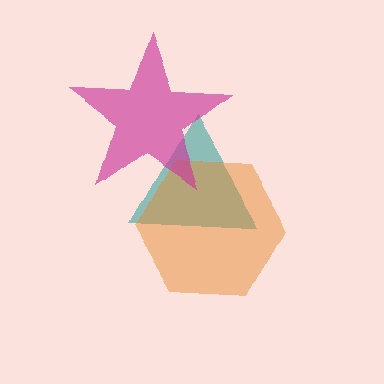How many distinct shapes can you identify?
There are 3 distinct shapes: a teal triangle, an orange hexagon, a magenta star.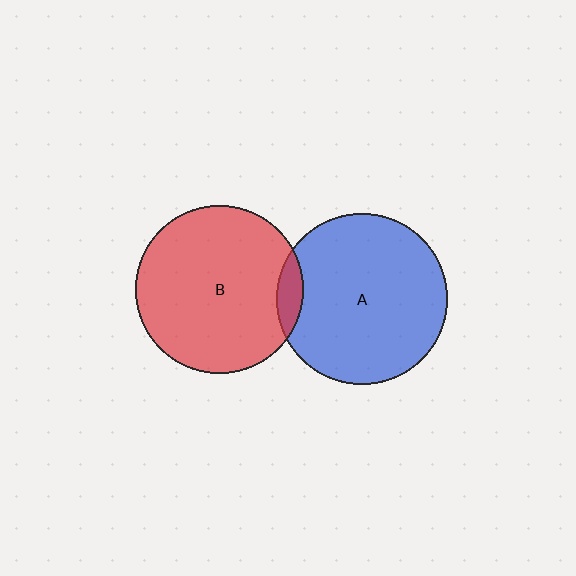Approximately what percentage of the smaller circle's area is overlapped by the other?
Approximately 5%.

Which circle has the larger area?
Circle A (blue).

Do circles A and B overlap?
Yes.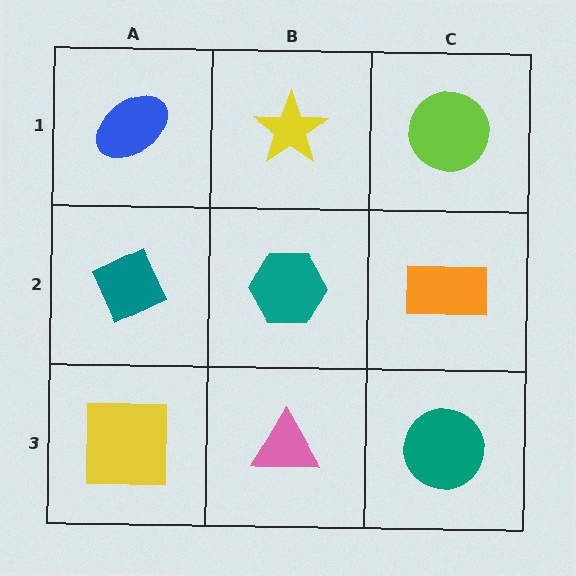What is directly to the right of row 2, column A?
A teal hexagon.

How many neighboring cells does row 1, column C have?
2.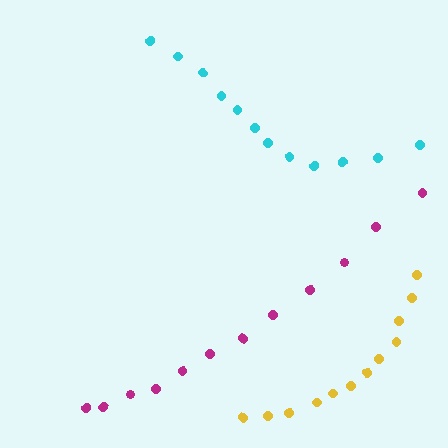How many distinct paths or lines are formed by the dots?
There are 3 distinct paths.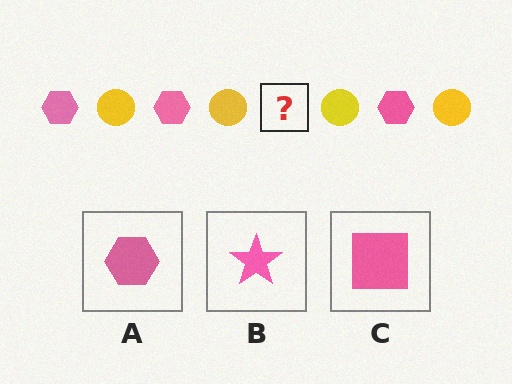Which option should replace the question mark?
Option A.